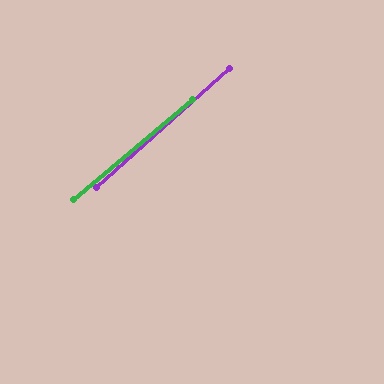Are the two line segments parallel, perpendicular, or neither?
Parallel — their directions differ by only 1.8°.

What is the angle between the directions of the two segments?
Approximately 2 degrees.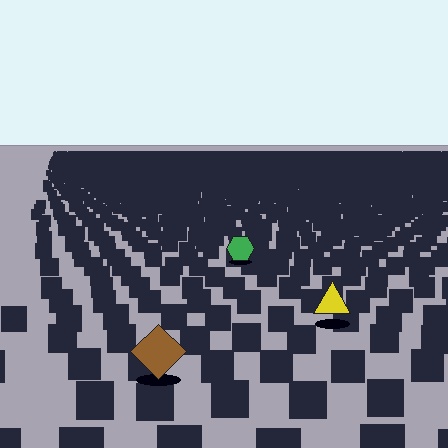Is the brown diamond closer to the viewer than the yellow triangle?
Yes. The brown diamond is closer — you can tell from the texture gradient: the ground texture is coarser near it.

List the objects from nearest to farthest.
From nearest to farthest: the brown diamond, the yellow triangle, the green hexagon.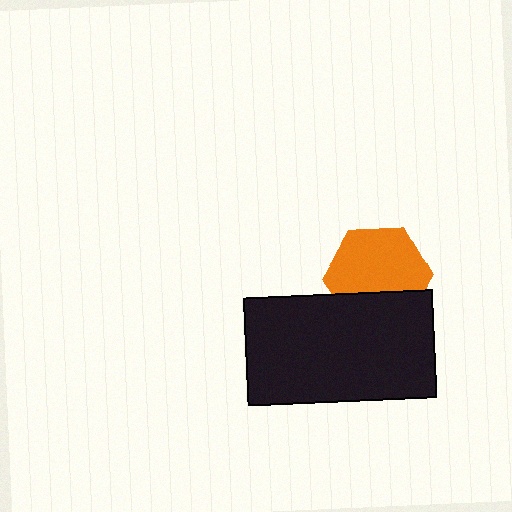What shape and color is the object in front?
The object in front is a black rectangle.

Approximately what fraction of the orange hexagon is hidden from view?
Roughly 31% of the orange hexagon is hidden behind the black rectangle.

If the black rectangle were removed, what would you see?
You would see the complete orange hexagon.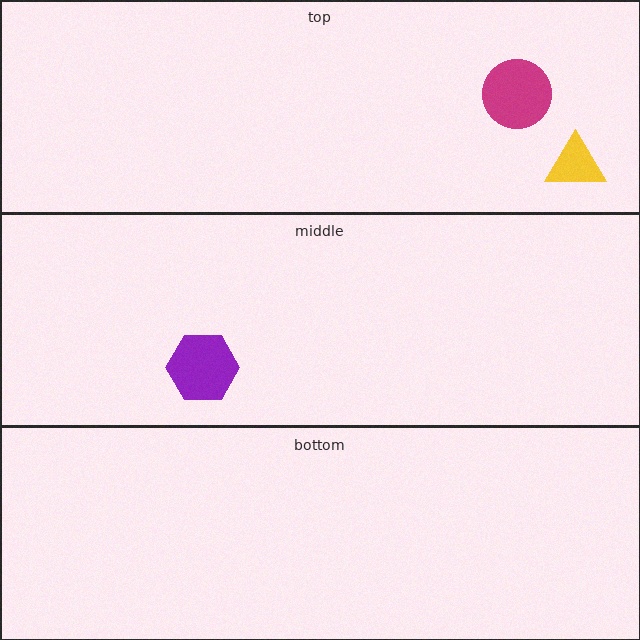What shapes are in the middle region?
The purple hexagon.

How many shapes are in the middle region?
1.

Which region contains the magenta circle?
The top region.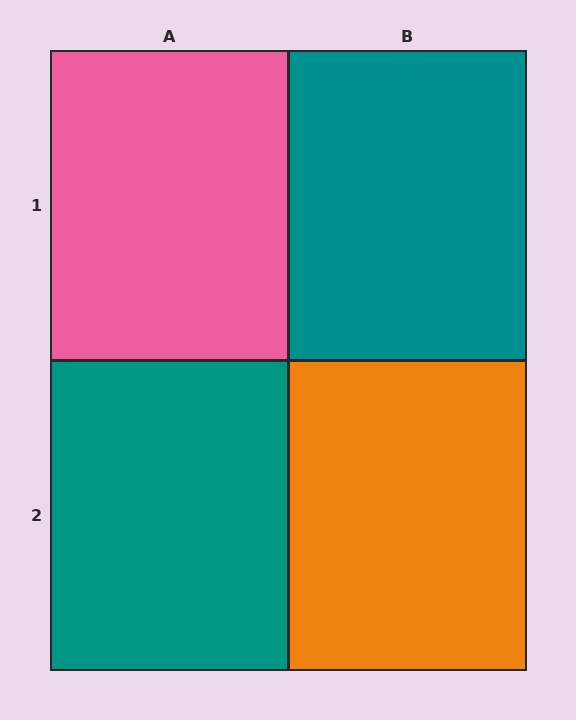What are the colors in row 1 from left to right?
Pink, teal.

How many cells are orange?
1 cell is orange.